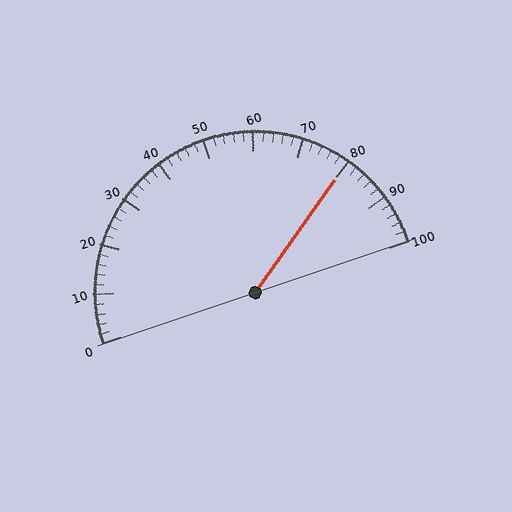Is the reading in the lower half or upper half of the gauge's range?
The reading is in the upper half of the range (0 to 100).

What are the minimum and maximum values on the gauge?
The gauge ranges from 0 to 100.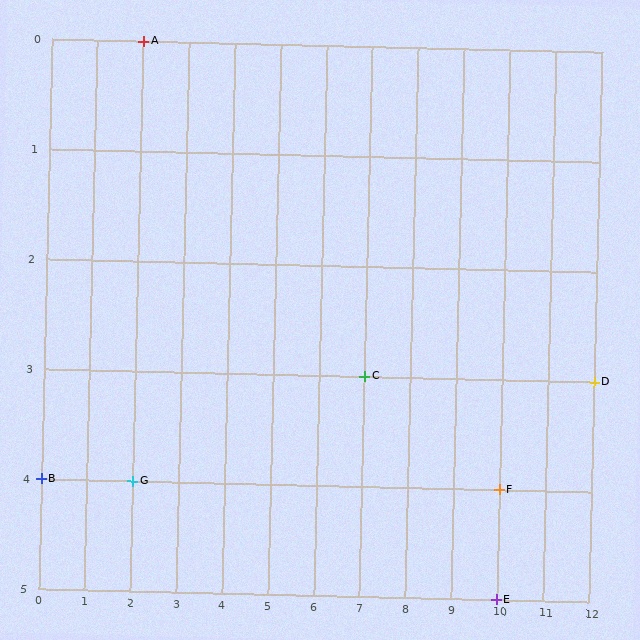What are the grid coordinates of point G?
Point G is at grid coordinates (2, 4).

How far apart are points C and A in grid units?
Points C and A are 5 columns and 3 rows apart (about 5.8 grid units diagonally).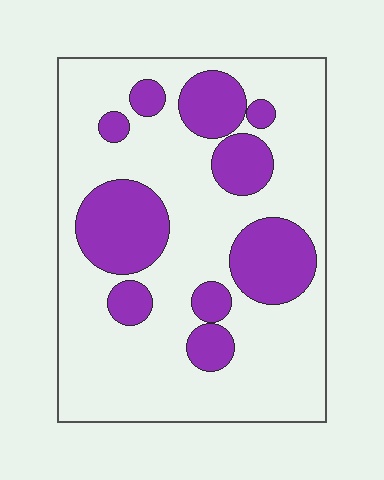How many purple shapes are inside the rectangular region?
10.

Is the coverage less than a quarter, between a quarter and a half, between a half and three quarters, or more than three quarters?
Between a quarter and a half.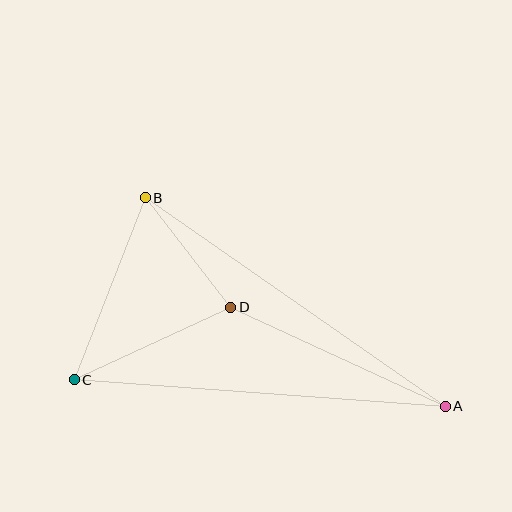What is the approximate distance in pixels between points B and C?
The distance between B and C is approximately 195 pixels.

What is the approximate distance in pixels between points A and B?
The distance between A and B is approximately 365 pixels.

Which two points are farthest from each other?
Points A and C are farthest from each other.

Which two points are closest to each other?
Points B and D are closest to each other.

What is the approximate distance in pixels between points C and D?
The distance between C and D is approximately 172 pixels.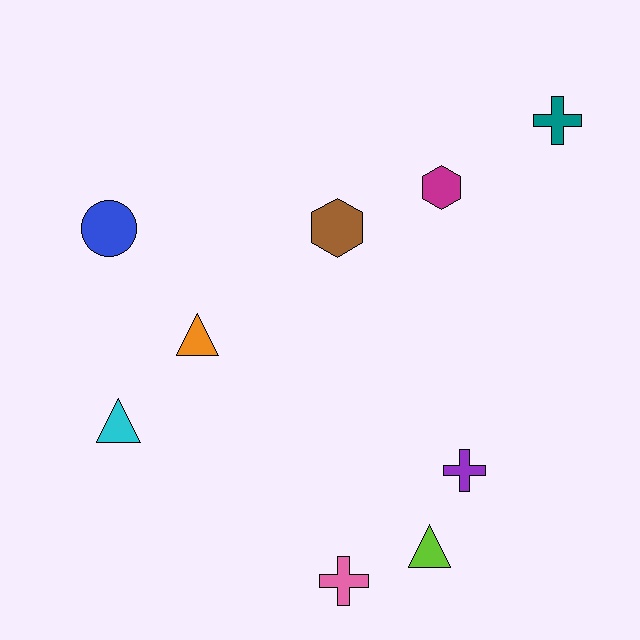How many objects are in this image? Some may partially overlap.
There are 9 objects.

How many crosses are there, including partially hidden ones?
There are 3 crosses.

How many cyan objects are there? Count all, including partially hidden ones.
There is 1 cyan object.